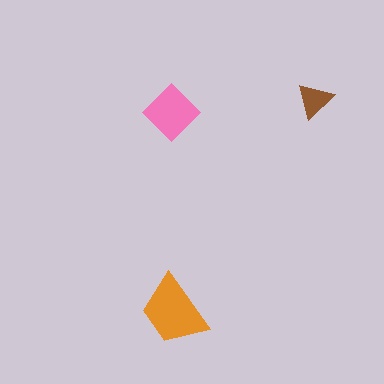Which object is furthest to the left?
The orange trapezoid is leftmost.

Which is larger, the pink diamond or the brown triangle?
The pink diamond.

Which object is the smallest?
The brown triangle.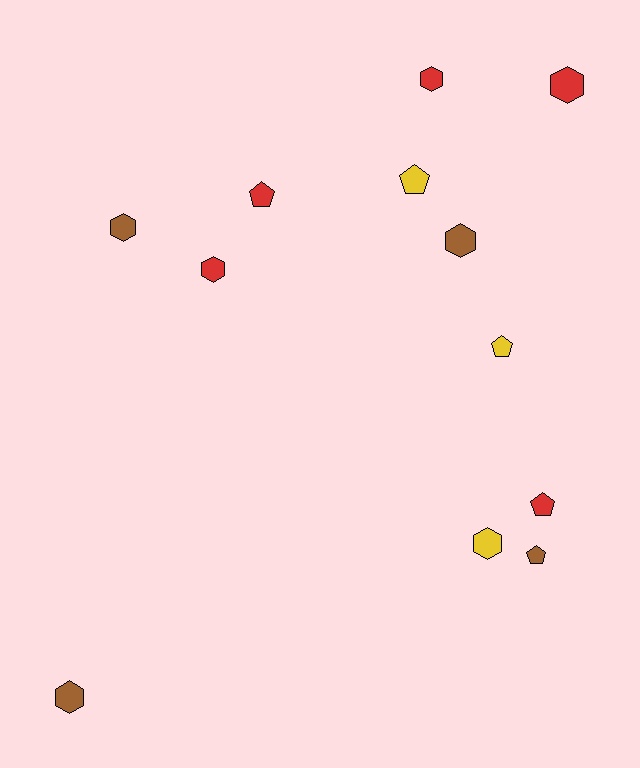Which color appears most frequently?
Red, with 5 objects.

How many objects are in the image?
There are 12 objects.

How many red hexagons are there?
There are 3 red hexagons.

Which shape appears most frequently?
Hexagon, with 7 objects.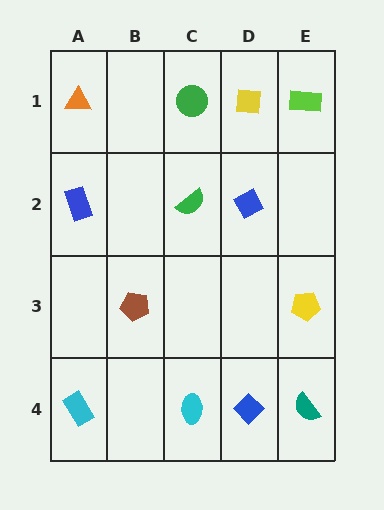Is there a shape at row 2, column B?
No, that cell is empty.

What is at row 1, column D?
A yellow square.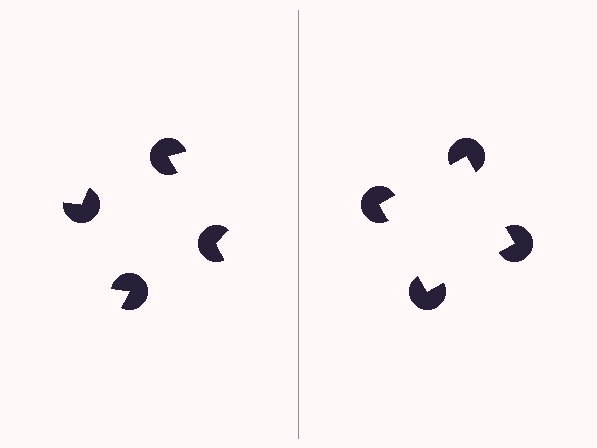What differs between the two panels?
The pac-man discs are positioned identically on both sides; only the wedge orientations differ. On the right they align to a square; on the left they are misaligned.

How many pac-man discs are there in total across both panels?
8 — 4 on each side.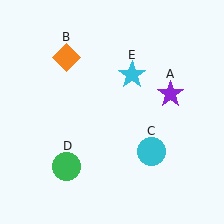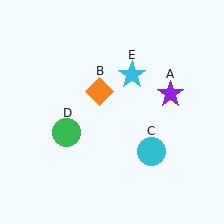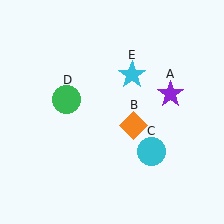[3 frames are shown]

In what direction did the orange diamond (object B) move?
The orange diamond (object B) moved down and to the right.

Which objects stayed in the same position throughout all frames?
Purple star (object A) and cyan circle (object C) and cyan star (object E) remained stationary.